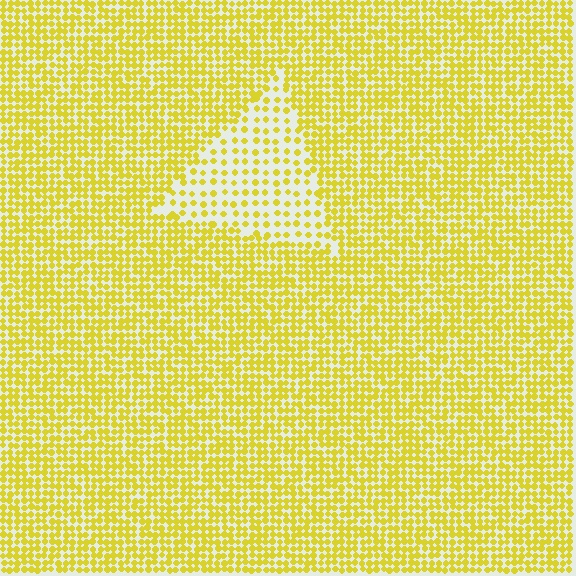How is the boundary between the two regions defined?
The boundary is defined by a change in element density (approximately 2.3x ratio). All elements are the same color, size, and shape.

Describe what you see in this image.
The image contains small yellow elements arranged at two different densities. A triangle-shaped region is visible where the elements are less densely packed than the surrounding area.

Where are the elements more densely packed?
The elements are more densely packed outside the triangle boundary.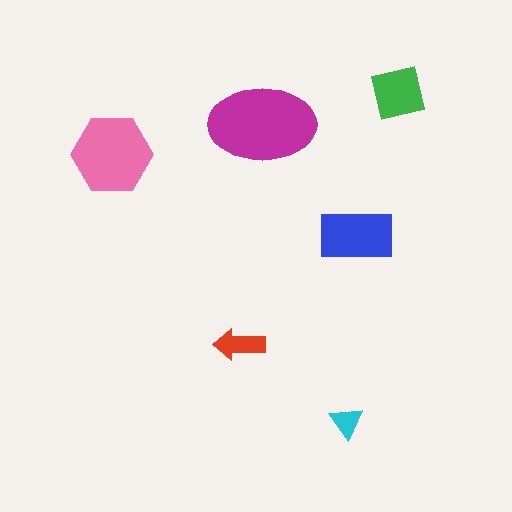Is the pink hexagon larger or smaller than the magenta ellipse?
Smaller.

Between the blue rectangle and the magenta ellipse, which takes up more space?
The magenta ellipse.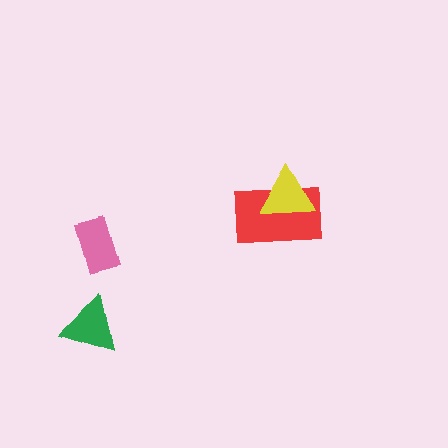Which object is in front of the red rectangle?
The yellow triangle is in front of the red rectangle.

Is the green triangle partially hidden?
No, no other shape covers it.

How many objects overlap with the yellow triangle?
1 object overlaps with the yellow triangle.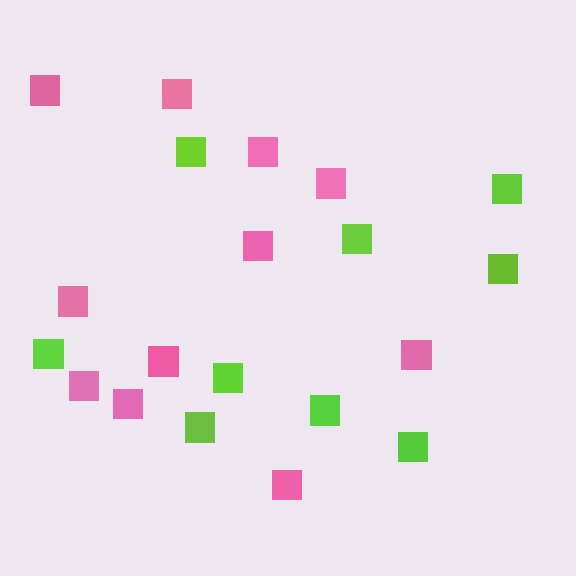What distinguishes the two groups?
There are 2 groups: one group of lime squares (9) and one group of pink squares (11).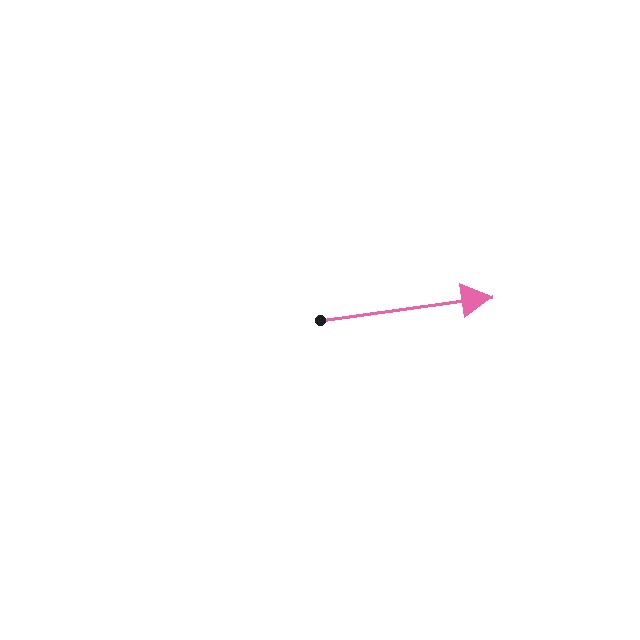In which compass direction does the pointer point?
East.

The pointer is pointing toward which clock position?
Roughly 3 o'clock.